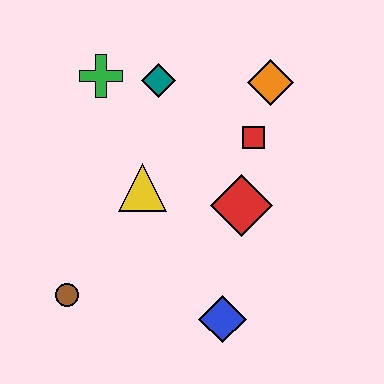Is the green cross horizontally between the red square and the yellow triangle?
No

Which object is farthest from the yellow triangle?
The orange diamond is farthest from the yellow triangle.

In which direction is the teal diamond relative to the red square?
The teal diamond is to the left of the red square.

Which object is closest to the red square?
The orange diamond is closest to the red square.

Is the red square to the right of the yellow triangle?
Yes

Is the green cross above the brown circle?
Yes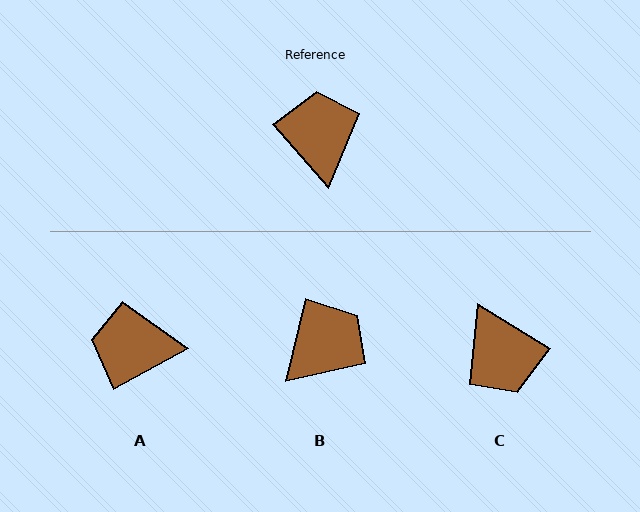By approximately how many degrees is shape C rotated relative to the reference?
Approximately 163 degrees clockwise.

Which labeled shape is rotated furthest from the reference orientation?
C, about 163 degrees away.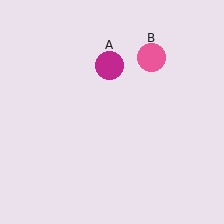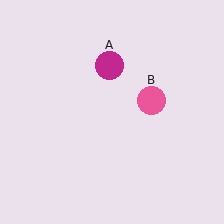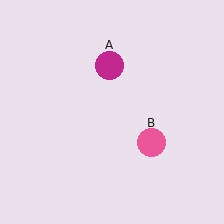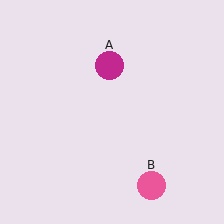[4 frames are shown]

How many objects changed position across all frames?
1 object changed position: pink circle (object B).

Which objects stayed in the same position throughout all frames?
Magenta circle (object A) remained stationary.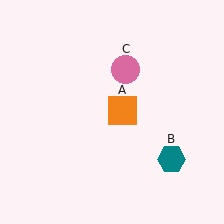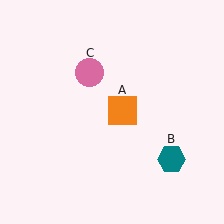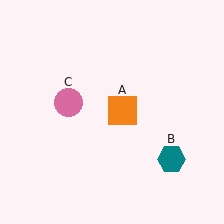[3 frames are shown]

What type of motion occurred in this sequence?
The pink circle (object C) rotated counterclockwise around the center of the scene.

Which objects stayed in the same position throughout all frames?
Orange square (object A) and teal hexagon (object B) remained stationary.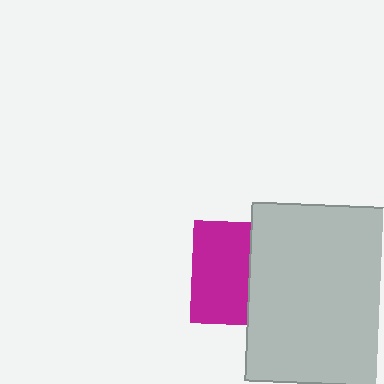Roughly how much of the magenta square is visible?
About half of it is visible (roughly 55%).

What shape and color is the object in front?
The object in front is a light gray rectangle.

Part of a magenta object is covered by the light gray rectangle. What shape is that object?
It is a square.